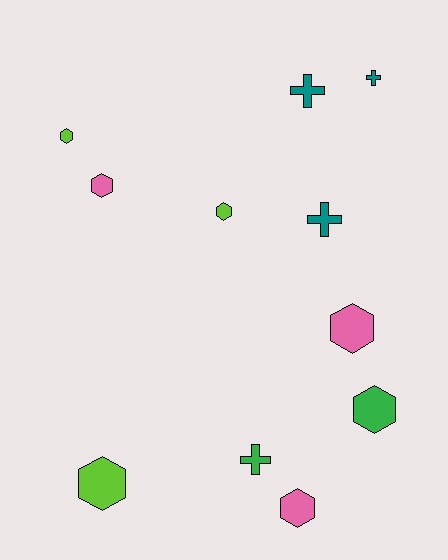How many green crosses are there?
There is 1 green cross.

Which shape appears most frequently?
Hexagon, with 7 objects.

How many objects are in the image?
There are 11 objects.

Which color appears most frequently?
Teal, with 3 objects.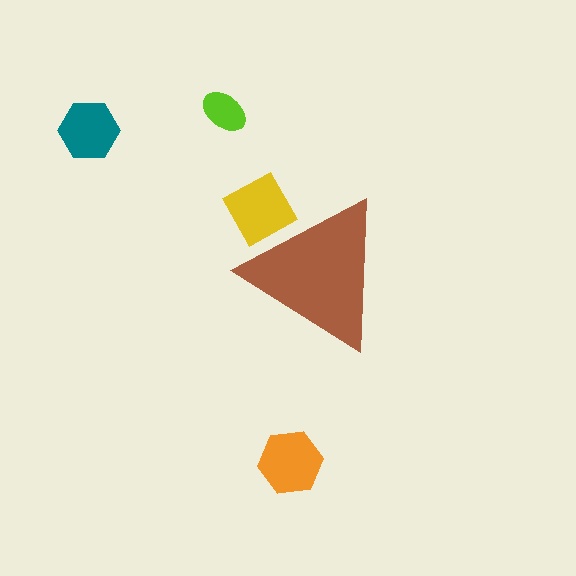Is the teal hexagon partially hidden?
No, the teal hexagon is fully visible.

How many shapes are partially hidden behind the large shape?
1 shape is partially hidden.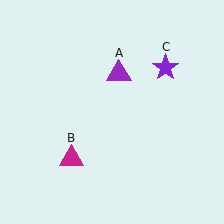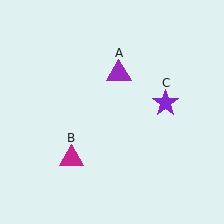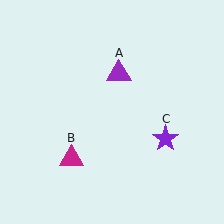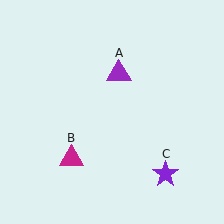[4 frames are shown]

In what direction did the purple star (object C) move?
The purple star (object C) moved down.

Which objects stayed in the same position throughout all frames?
Purple triangle (object A) and magenta triangle (object B) remained stationary.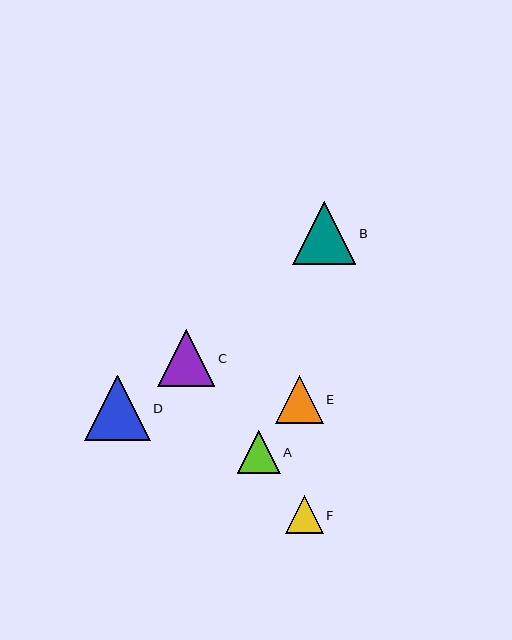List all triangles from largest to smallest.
From largest to smallest: D, B, C, E, A, F.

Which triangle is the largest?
Triangle D is the largest with a size of approximately 66 pixels.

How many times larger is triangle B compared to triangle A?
Triangle B is approximately 1.5 times the size of triangle A.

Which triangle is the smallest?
Triangle F is the smallest with a size of approximately 38 pixels.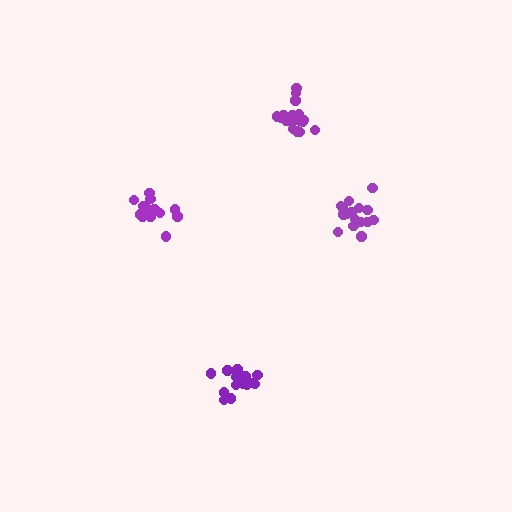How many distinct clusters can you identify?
There are 4 distinct clusters.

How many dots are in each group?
Group 1: 14 dots, Group 2: 16 dots, Group 3: 16 dots, Group 4: 18 dots (64 total).